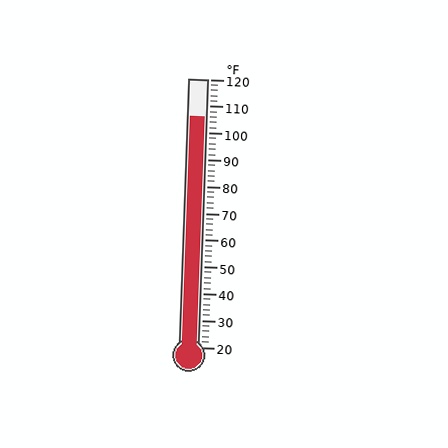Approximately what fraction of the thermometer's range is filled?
The thermometer is filled to approximately 85% of its range.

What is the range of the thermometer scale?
The thermometer scale ranges from 20°F to 120°F.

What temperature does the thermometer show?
The thermometer shows approximately 106°F.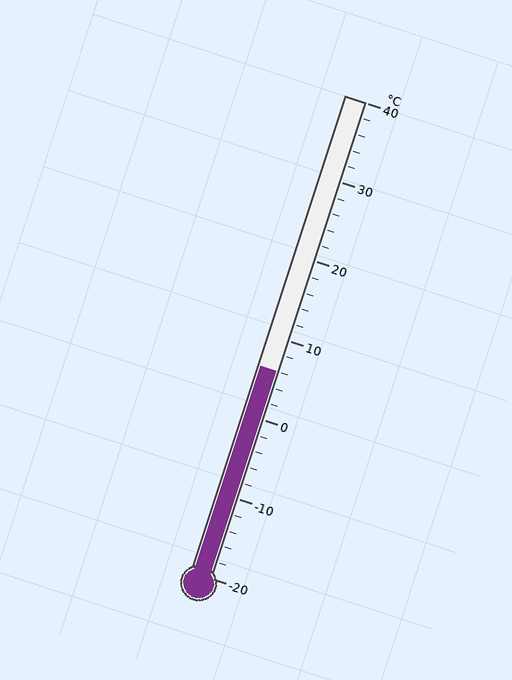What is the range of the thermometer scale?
The thermometer scale ranges from -20°C to 40°C.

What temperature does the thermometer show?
The thermometer shows approximately 6°C.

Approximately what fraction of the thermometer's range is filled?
The thermometer is filled to approximately 45% of its range.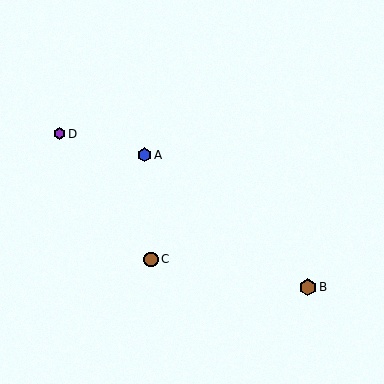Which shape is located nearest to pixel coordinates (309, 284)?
The brown hexagon (labeled B) at (308, 287) is nearest to that location.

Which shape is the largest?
The brown hexagon (labeled B) is the largest.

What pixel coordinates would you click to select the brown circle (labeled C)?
Click at (151, 259) to select the brown circle C.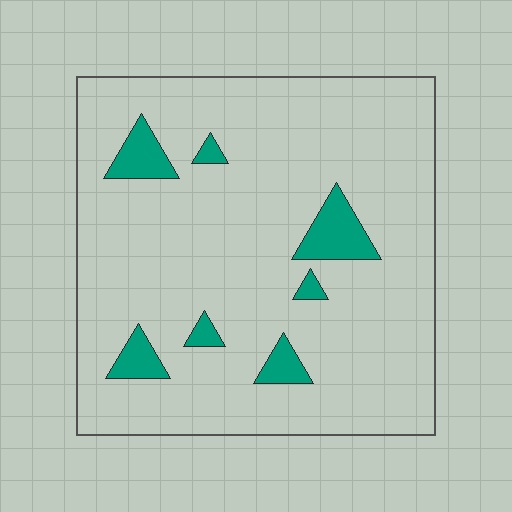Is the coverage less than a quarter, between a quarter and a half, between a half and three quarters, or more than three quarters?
Less than a quarter.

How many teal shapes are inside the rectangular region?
7.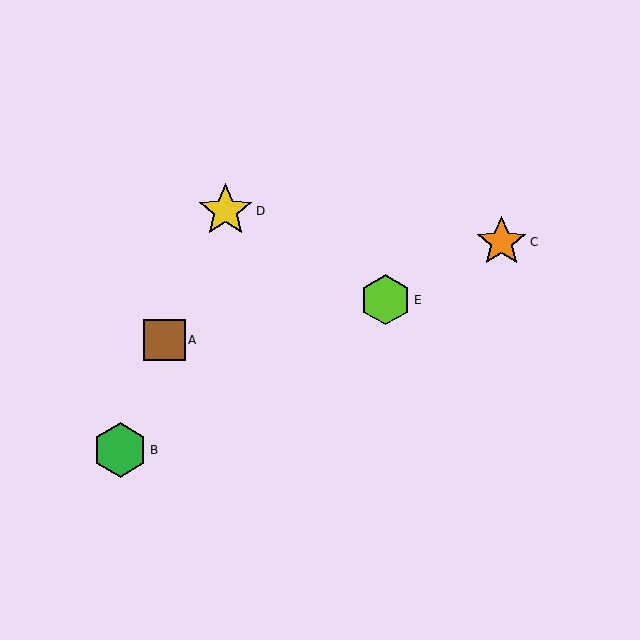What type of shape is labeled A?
Shape A is a brown square.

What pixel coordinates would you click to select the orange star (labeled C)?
Click at (501, 242) to select the orange star C.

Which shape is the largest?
The green hexagon (labeled B) is the largest.